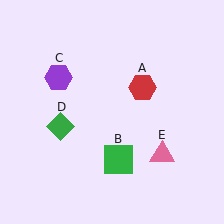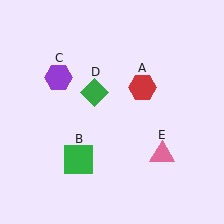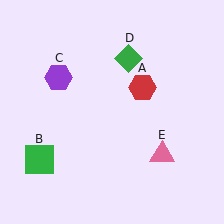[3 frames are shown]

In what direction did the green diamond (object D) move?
The green diamond (object D) moved up and to the right.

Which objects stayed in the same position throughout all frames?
Red hexagon (object A) and purple hexagon (object C) and pink triangle (object E) remained stationary.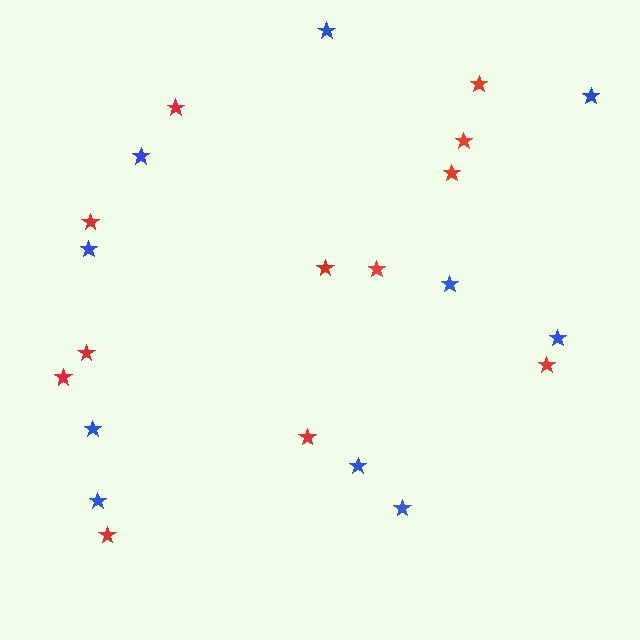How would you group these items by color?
There are 2 groups: one group of red stars (12) and one group of blue stars (10).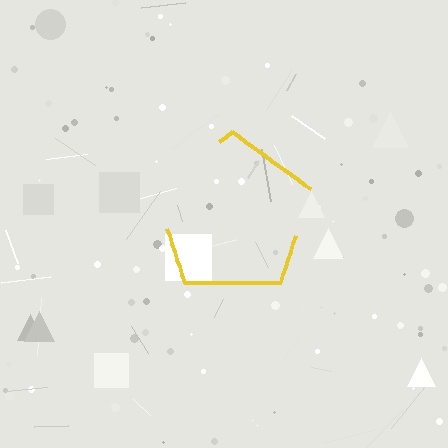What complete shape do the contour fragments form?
The contour fragments form a pentagon.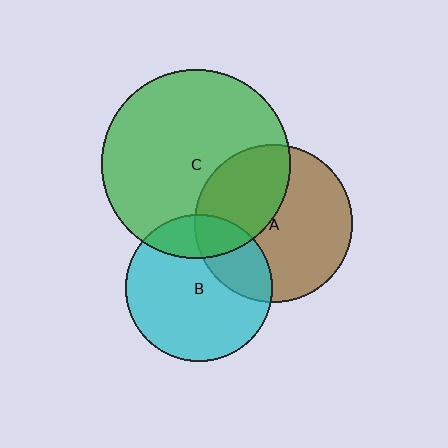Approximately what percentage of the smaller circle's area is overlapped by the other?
Approximately 25%.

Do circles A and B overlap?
Yes.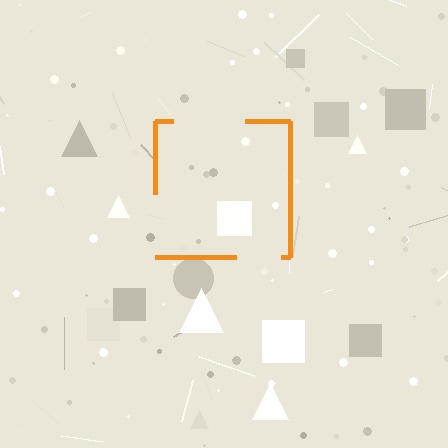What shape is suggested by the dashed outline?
The dashed outline suggests a square.